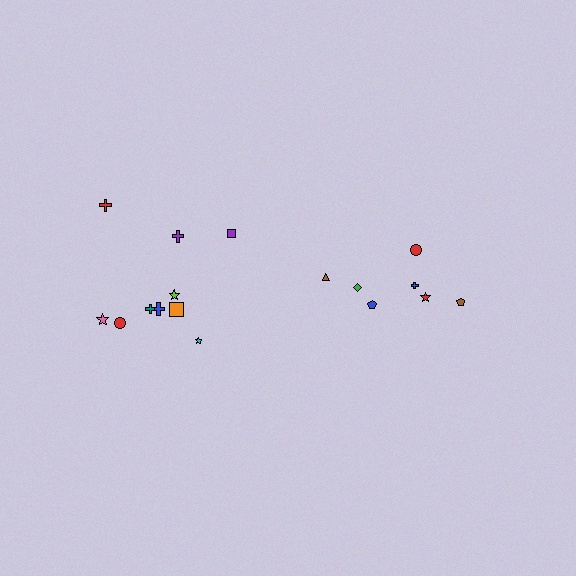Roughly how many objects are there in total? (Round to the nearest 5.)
Roughly 15 objects in total.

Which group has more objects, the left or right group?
The left group.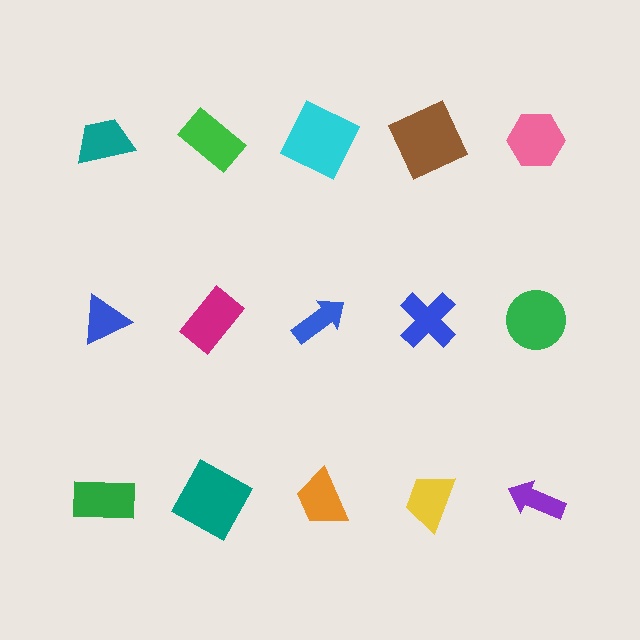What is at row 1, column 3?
A cyan square.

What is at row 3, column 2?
A teal square.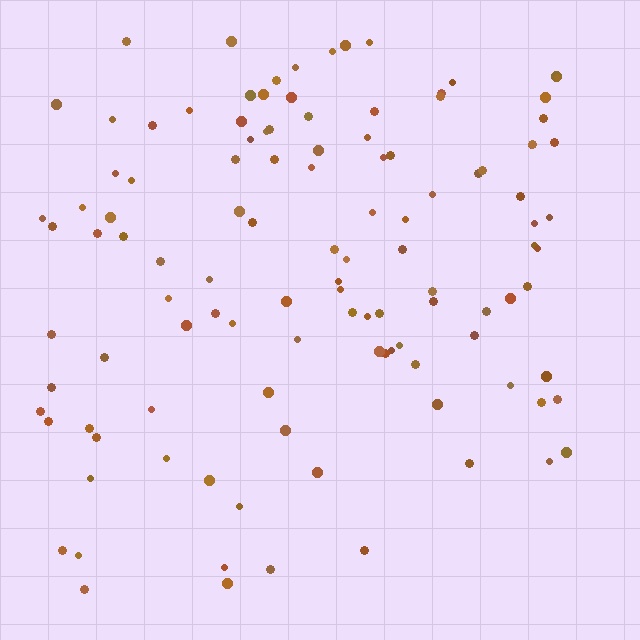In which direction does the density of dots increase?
From bottom to top, with the top side densest.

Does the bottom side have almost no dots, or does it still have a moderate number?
Still a moderate number, just noticeably fewer than the top.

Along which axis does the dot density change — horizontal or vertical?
Vertical.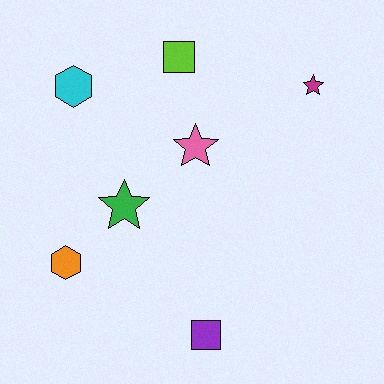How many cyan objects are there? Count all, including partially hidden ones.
There is 1 cyan object.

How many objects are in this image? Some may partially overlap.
There are 7 objects.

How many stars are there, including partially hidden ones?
There are 3 stars.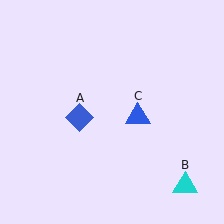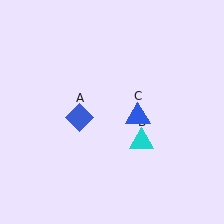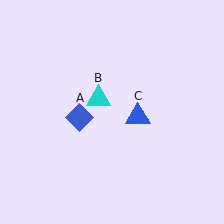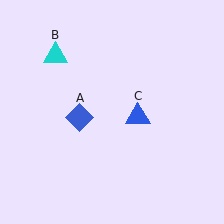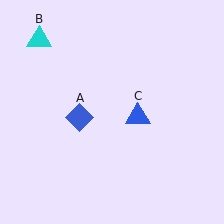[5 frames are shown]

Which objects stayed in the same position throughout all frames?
Blue diamond (object A) and blue triangle (object C) remained stationary.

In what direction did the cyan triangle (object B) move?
The cyan triangle (object B) moved up and to the left.